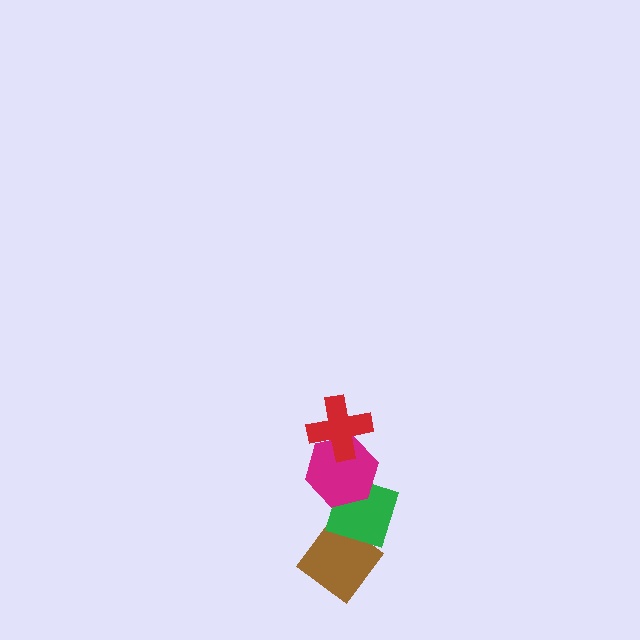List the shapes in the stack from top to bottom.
From top to bottom: the red cross, the magenta hexagon, the green diamond, the brown diamond.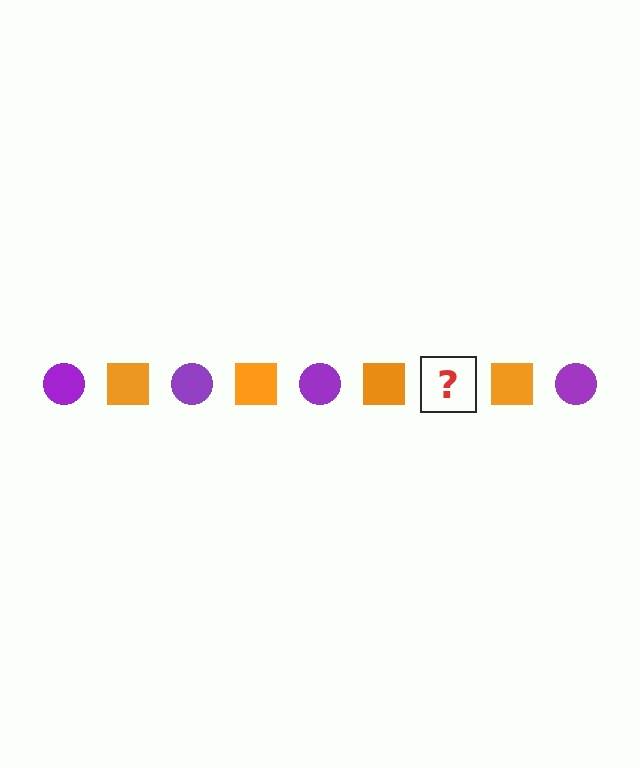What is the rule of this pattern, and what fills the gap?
The rule is that the pattern alternates between purple circle and orange square. The gap should be filled with a purple circle.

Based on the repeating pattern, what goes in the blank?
The blank should be a purple circle.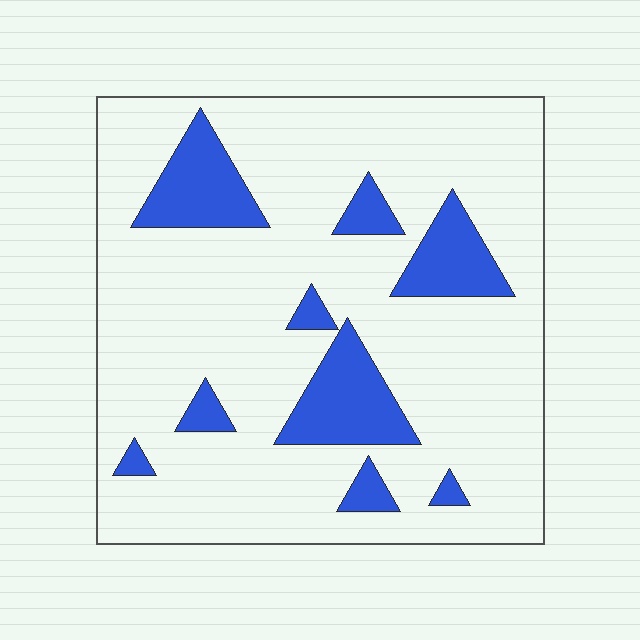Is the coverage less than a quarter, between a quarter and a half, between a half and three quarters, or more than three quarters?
Less than a quarter.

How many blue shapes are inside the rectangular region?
9.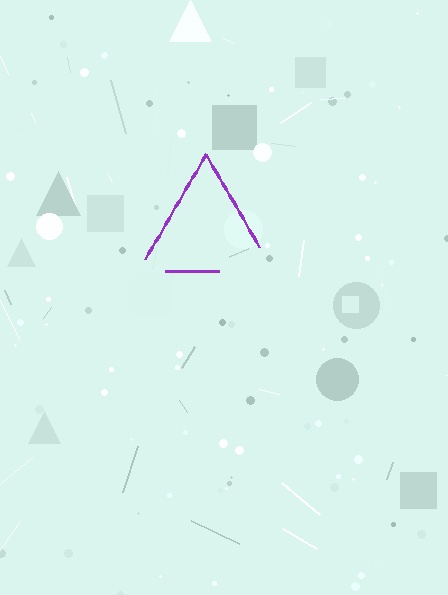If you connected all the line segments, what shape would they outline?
They would outline a triangle.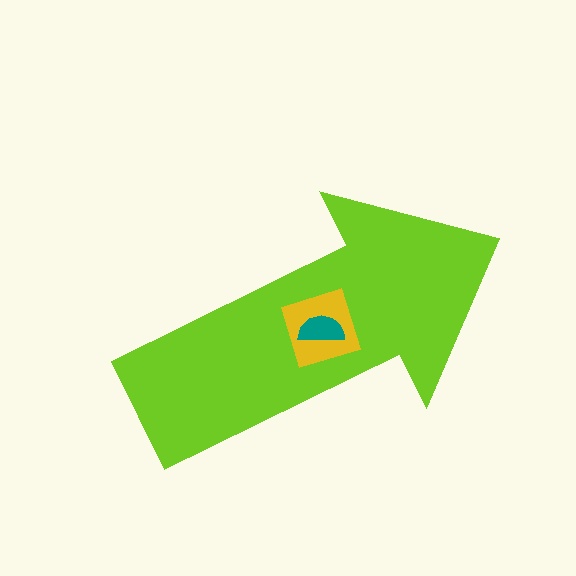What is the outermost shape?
The lime arrow.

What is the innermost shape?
The teal semicircle.